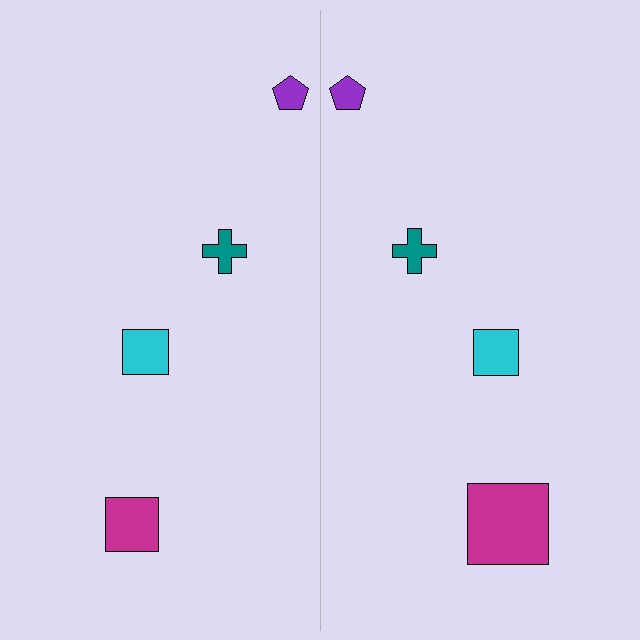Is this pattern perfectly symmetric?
No, the pattern is not perfectly symmetric. The magenta square on the right side has a different size than its mirror counterpart.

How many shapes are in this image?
There are 8 shapes in this image.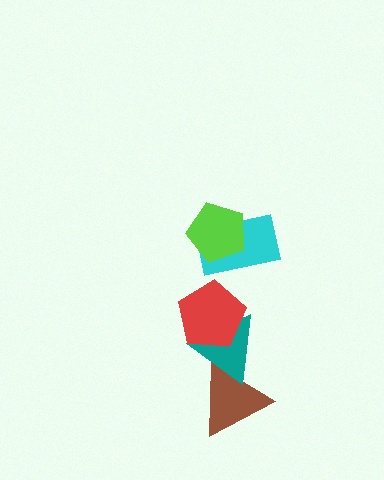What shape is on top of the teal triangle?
The red pentagon is on top of the teal triangle.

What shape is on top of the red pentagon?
The cyan rectangle is on top of the red pentagon.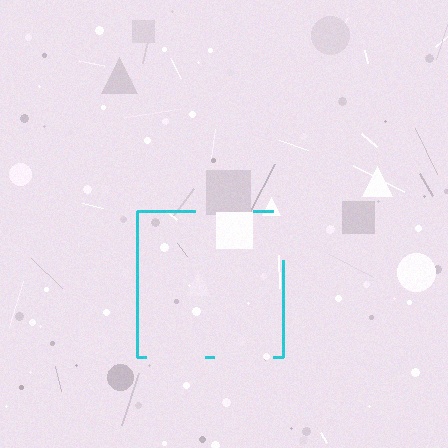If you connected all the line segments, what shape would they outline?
They would outline a square.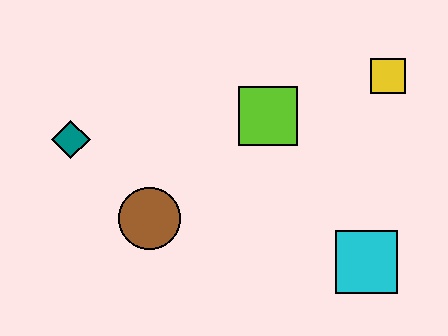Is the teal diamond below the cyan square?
No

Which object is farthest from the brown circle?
The yellow square is farthest from the brown circle.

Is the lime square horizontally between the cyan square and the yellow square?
No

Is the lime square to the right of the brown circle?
Yes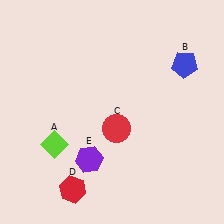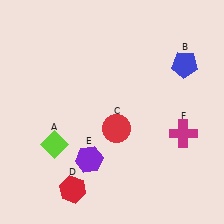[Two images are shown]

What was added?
A magenta cross (F) was added in Image 2.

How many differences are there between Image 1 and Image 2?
There is 1 difference between the two images.